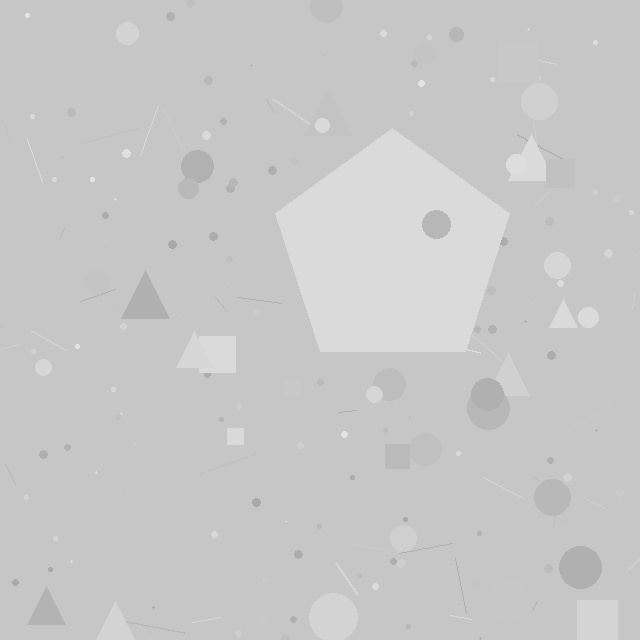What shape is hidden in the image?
A pentagon is hidden in the image.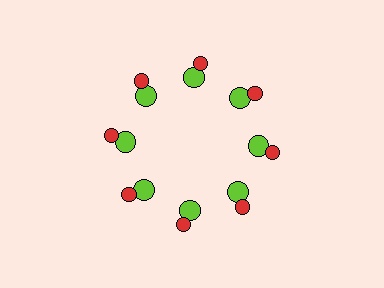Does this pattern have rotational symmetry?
Yes, this pattern has 8-fold rotational symmetry. It looks the same after rotating 45 degrees around the center.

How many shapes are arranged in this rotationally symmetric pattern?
There are 16 shapes, arranged in 8 groups of 2.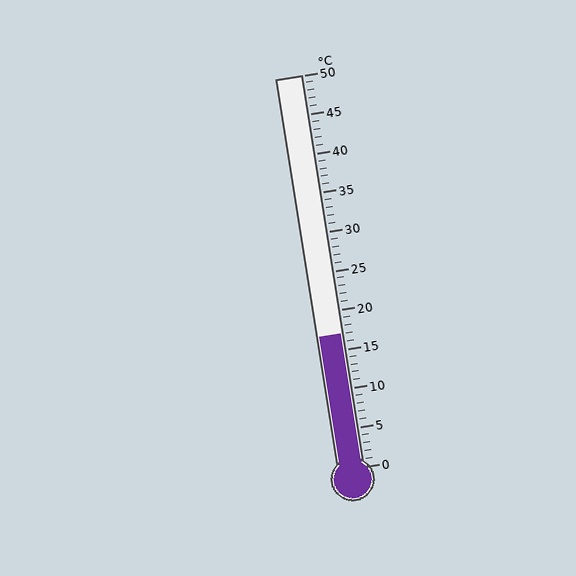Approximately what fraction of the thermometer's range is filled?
The thermometer is filled to approximately 35% of its range.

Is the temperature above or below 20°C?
The temperature is below 20°C.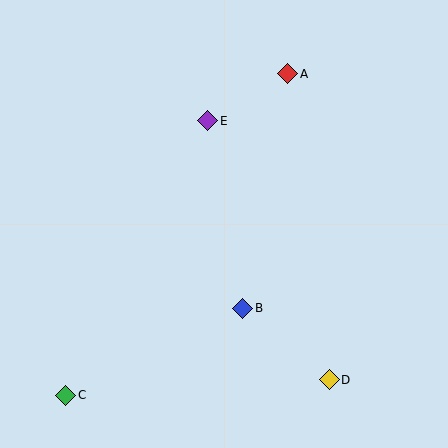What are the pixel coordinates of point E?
Point E is at (208, 121).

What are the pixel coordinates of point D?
Point D is at (329, 380).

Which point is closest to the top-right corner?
Point A is closest to the top-right corner.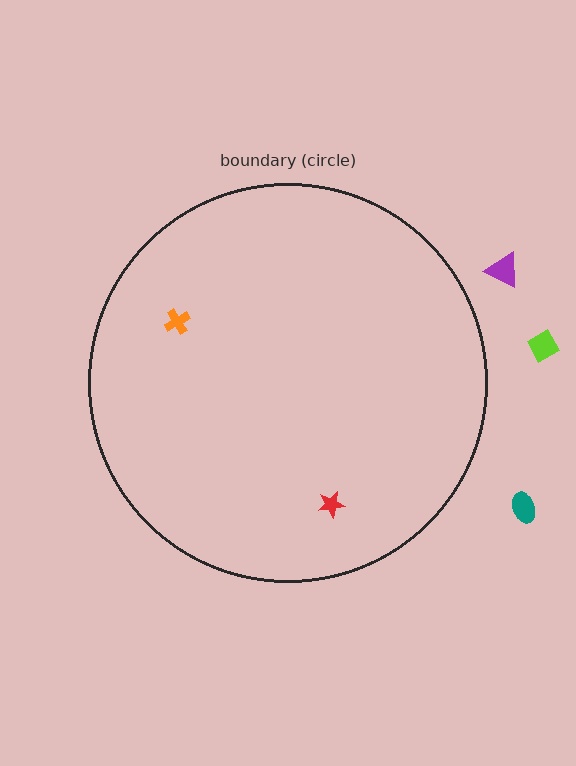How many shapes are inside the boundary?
2 inside, 3 outside.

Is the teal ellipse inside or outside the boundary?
Outside.